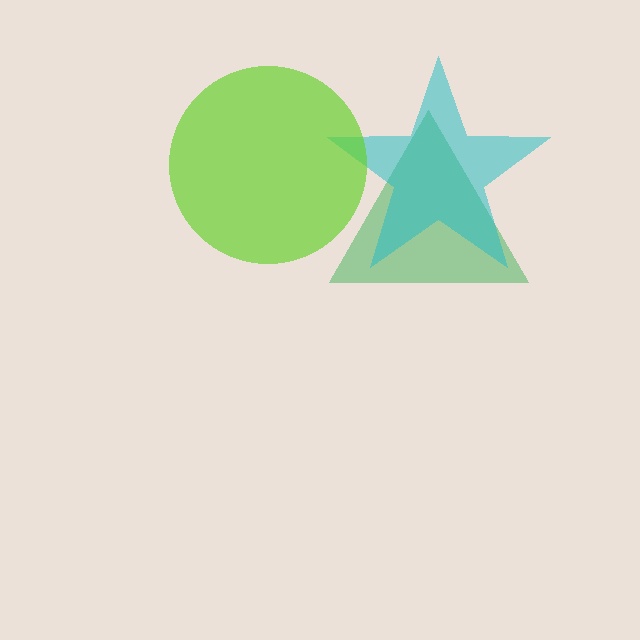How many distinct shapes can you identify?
There are 3 distinct shapes: a green triangle, a cyan star, a lime circle.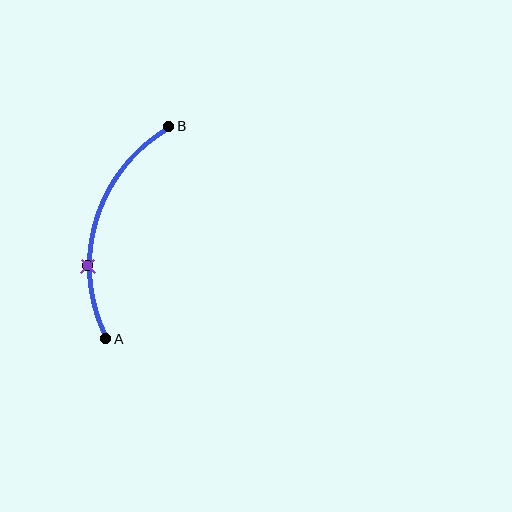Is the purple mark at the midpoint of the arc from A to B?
No. The purple mark lies on the arc but is closer to endpoint A. The arc midpoint would be at the point on the curve equidistant along the arc from both A and B.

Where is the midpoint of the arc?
The arc midpoint is the point on the curve farthest from the straight line joining A and B. It sits to the left of that line.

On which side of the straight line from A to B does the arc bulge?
The arc bulges to the left of the straight line connecting A and B.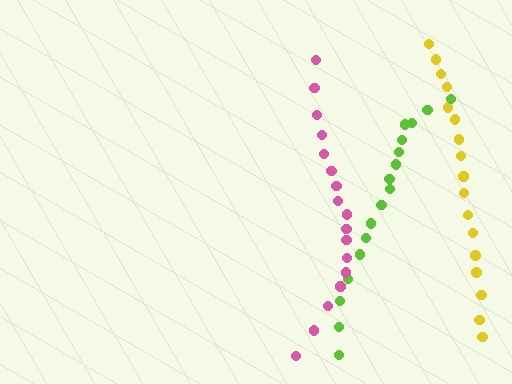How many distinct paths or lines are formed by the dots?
There are 3 distinct paths.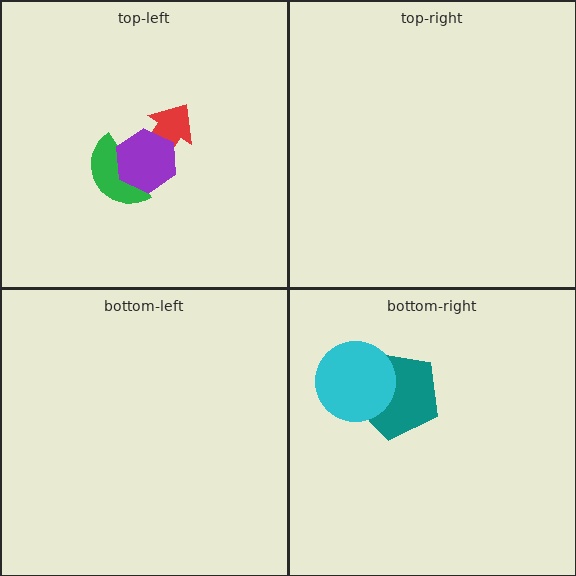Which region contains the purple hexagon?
The top-left region.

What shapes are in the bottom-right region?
The teal pentagon, the cyan circle.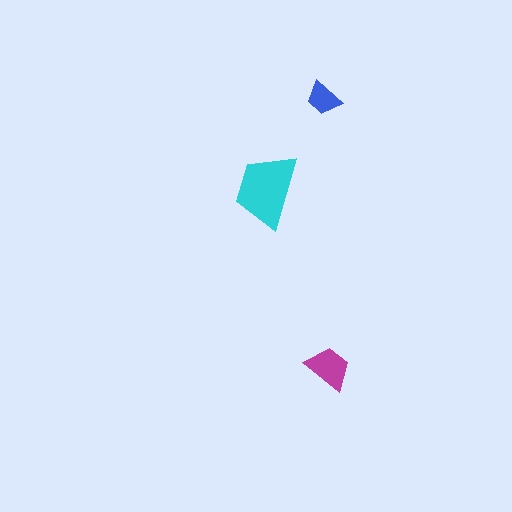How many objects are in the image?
There are 3 objects in the image.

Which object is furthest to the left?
The cyan trapezoid is leftmost.